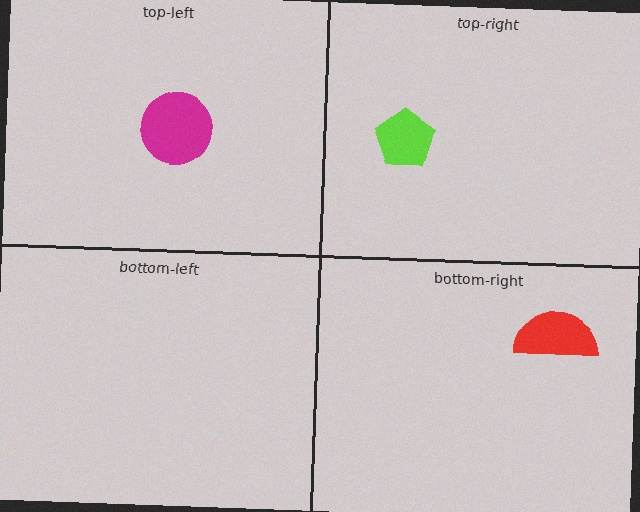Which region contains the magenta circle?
The top-left region.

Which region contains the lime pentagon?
The top-right region.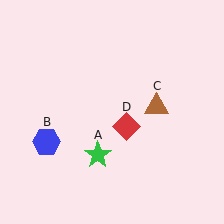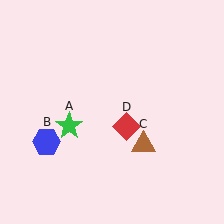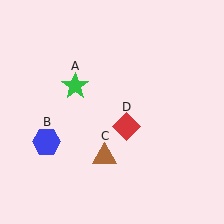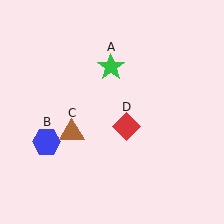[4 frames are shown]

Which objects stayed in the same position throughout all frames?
Blue hexagon (object B) and red diamond (object D) remained stationary.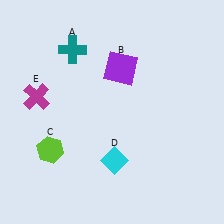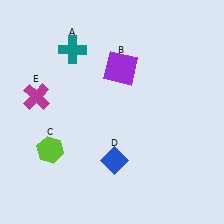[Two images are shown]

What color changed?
The diamond (D) changed from cyan in Image 1 to blue in Image 2.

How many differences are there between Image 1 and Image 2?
There is 1 difference between the two images.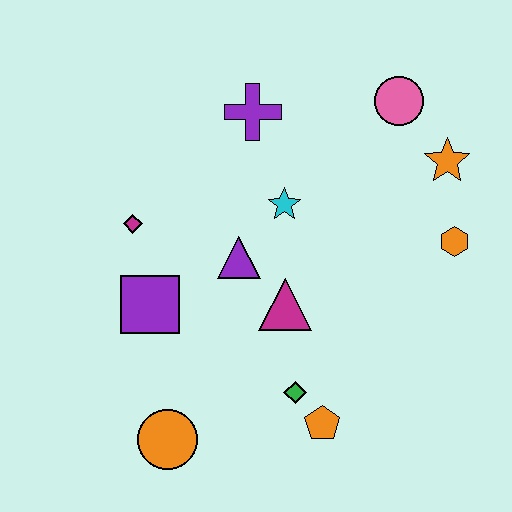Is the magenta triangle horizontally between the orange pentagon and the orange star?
No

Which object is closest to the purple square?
The magenta diamond is closest to the purple square.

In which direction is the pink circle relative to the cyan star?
The pink circle is to the right of the cyan star.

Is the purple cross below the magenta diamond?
No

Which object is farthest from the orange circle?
The pink circle is farthest from the orange circle.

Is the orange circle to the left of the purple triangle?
Yes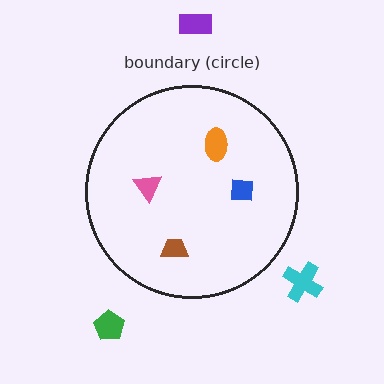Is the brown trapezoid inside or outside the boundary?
Inside.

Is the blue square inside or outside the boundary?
Inside.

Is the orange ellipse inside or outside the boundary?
Inside.